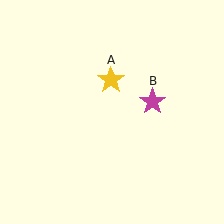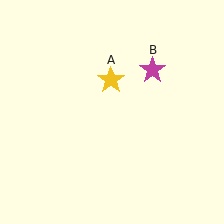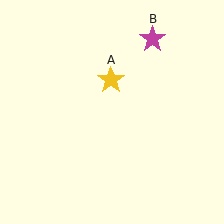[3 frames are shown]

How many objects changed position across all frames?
1 object changed position: magenta star (object B).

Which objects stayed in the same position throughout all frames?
Yellow star (object A) remained stationary.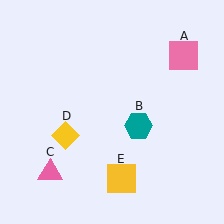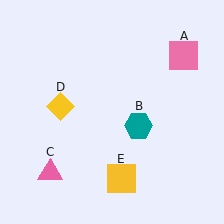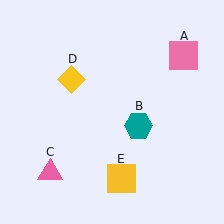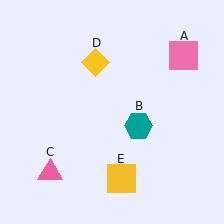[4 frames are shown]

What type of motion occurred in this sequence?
The yellow diamond (object D) rotated clockwise around the center of the scene.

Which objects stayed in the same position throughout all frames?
Pink square (object A) and teal hexagon (object B) and pink triangle (object C) and yellow square (object E) remained stationary.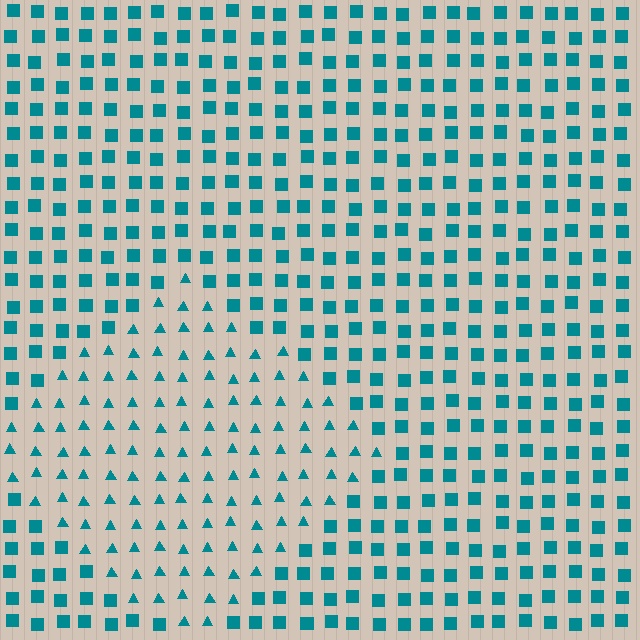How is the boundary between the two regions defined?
The boundary is defined by a change in element shape: triangles inside vs. squares outside. All elements share the same color and spacing.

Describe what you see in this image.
The image is filled with small teal elements arranged in a uniform grid. A diamond-shaped region contains triangles, while the surrounding area contains squares. The boundary is defined purely by the change in element shape.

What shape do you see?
I see a diamond.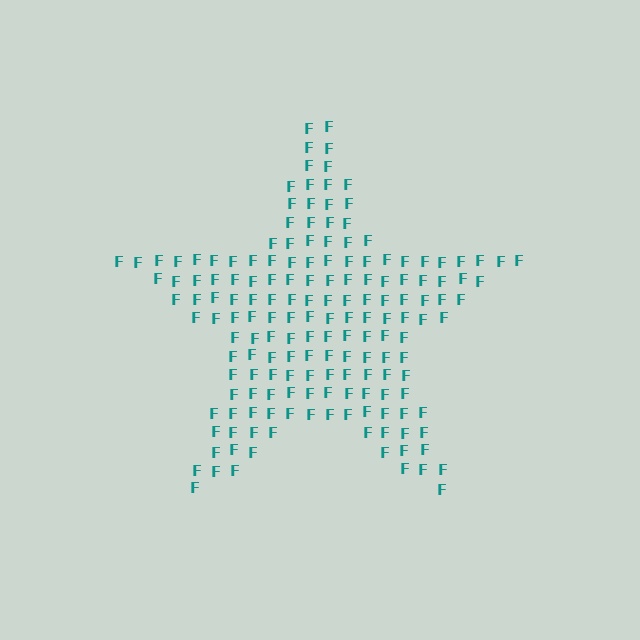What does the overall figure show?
The overall figure shows a star.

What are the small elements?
The small elements are letter F's.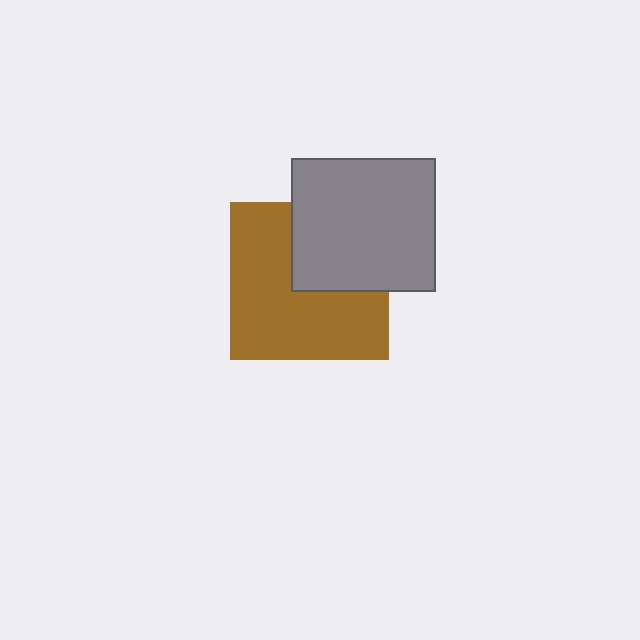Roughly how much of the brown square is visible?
Most of it is visible (roughly 65%).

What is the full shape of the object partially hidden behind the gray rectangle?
The partially hidden object is a brown square.